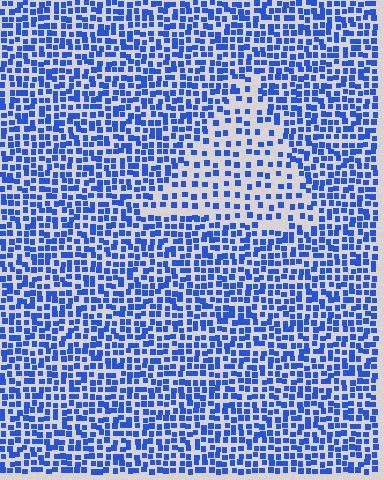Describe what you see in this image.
The image contains small blue elements arranged at two different densities. A triangle-shaped region is visible where the elements are less densely packed than the surrounding area.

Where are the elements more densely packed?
The elements are more densely packed outside the triangle boundary.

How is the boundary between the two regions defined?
The boundary is defined by a change in element density (approximately 2.0x ratio). All elements are the same color, size, and shape.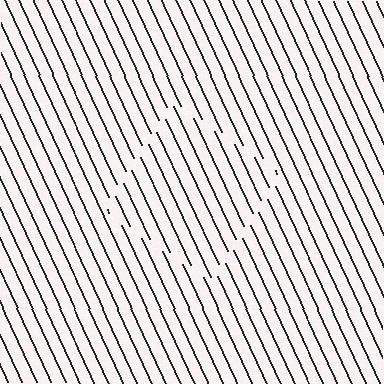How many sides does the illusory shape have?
4 sides — the line-ends trace a square.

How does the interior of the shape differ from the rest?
The interior of the shape contains the same grating, shifted by half a period — the contour is defined by the phase discontinuity where line-ends from the inner and outer gratings abut.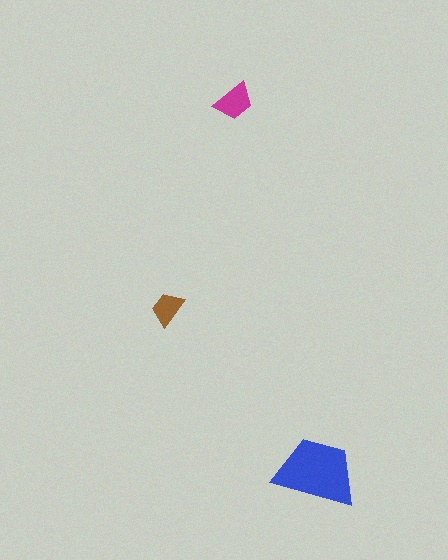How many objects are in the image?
There are 3 objects in the image.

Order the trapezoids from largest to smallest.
the blue one, the magenta one, the brown one.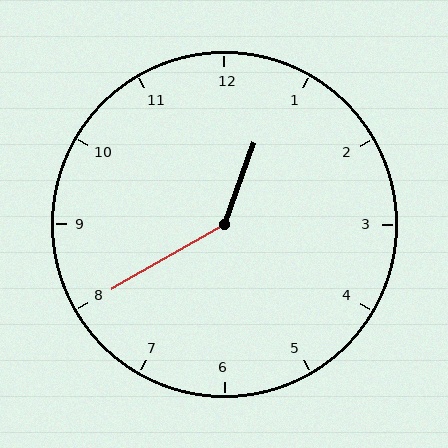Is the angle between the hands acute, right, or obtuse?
It is obtuse.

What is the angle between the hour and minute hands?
Approximately 140 degrees.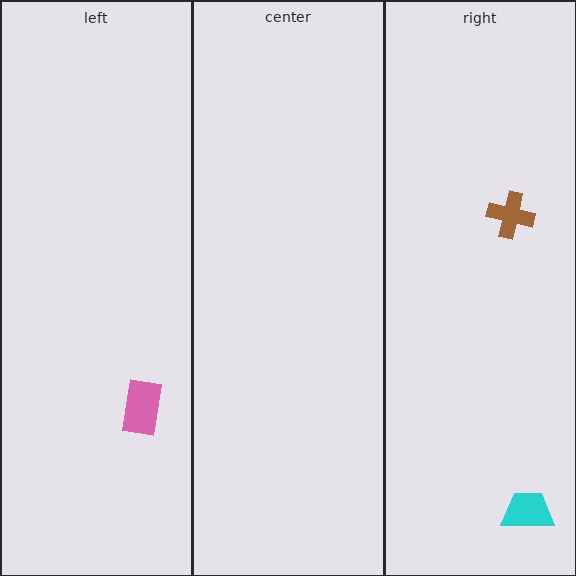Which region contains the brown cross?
The right region.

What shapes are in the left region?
The pink rectangle.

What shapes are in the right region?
The brown cross, the cyan trapezoid.